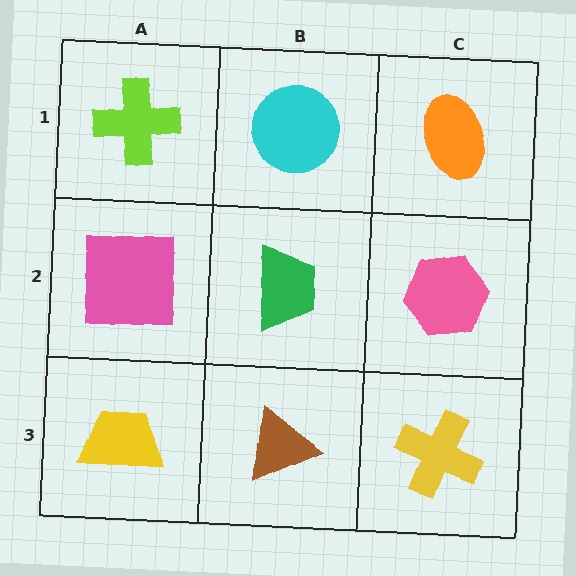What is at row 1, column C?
An orange ellipse.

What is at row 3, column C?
A yellow cross.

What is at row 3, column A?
A yellow trapezoid.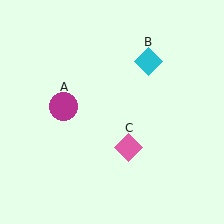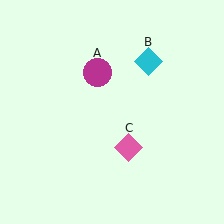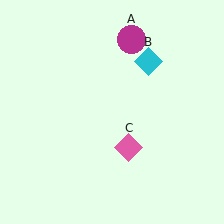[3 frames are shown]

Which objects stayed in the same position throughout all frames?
Cyan diamond (object B) and pink diamond (object C) remained stationary.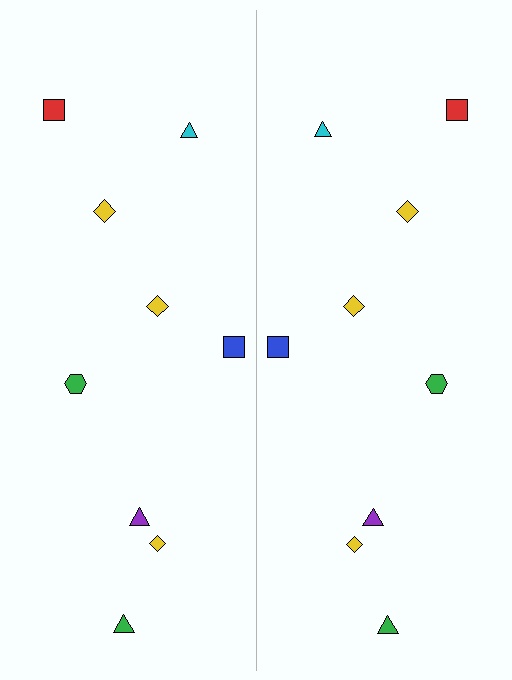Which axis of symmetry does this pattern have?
The pattern has a vertical axis of symmetry running through the center of the image.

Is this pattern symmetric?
Yes, this pattern has bilateral (reflection) symmetry.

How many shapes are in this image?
There are 18 shapes in this image.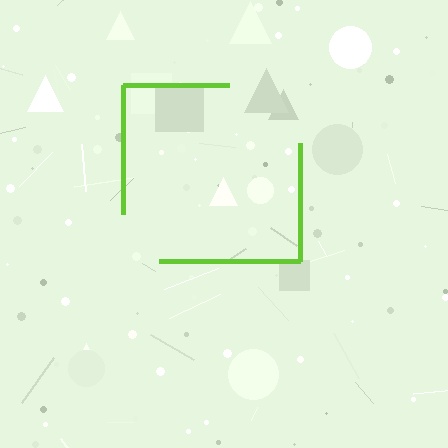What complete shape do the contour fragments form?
The contour fragments form a square.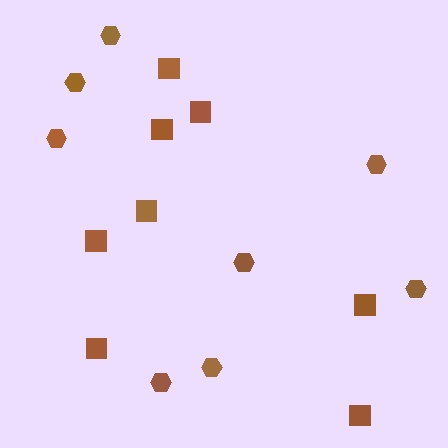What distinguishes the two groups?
There are 2 groups: one group of hexagons (8) and one group of squares (8).